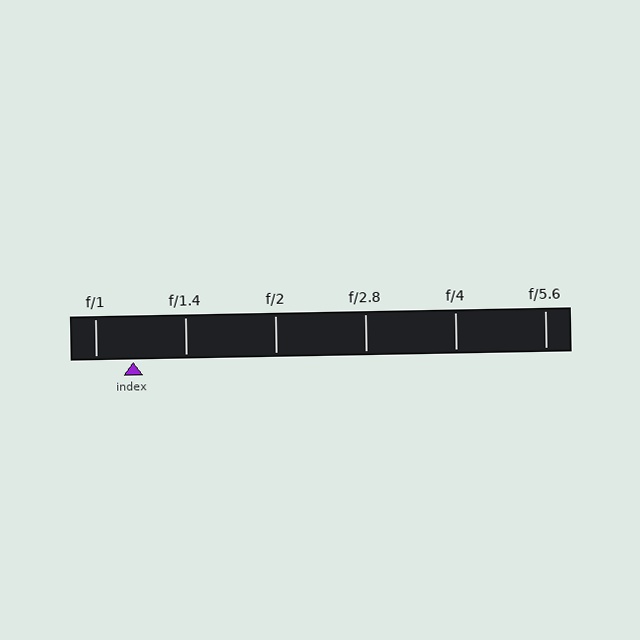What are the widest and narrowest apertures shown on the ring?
The widest aperture shown is f/1 and the narrowest is f/5.6.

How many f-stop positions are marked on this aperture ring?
There are 6 f-stop positions marked.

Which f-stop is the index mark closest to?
The index mark is closest to f/1.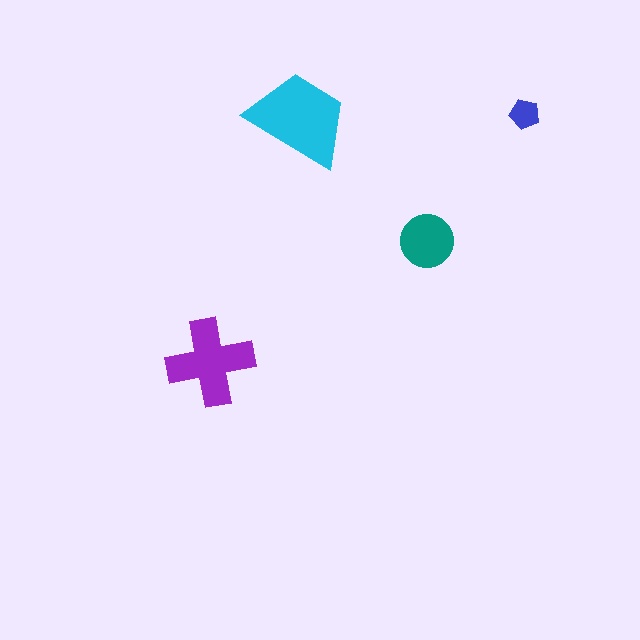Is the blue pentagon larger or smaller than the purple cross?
Smaller.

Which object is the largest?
The cyan trapezoid.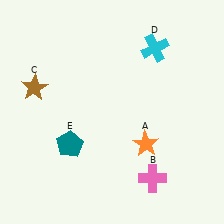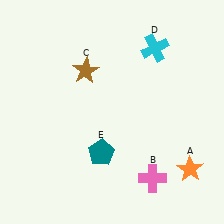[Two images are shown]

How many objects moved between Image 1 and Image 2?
3 objects moved between the two images.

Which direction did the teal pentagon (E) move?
The teal pentagon (E) moved right.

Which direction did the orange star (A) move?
The orange star (A) moved right.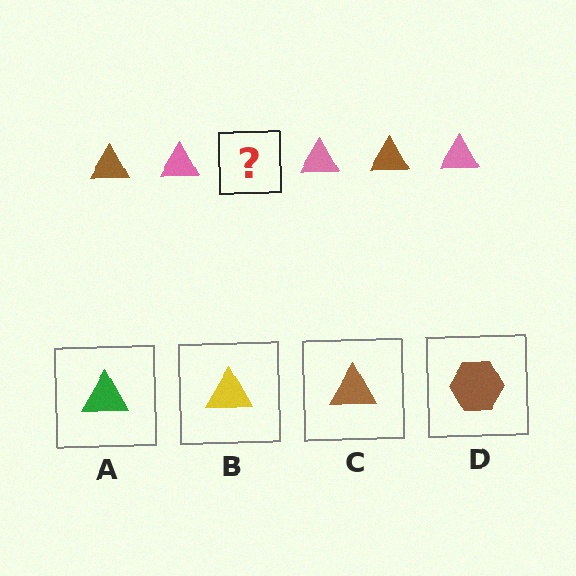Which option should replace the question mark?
Option C.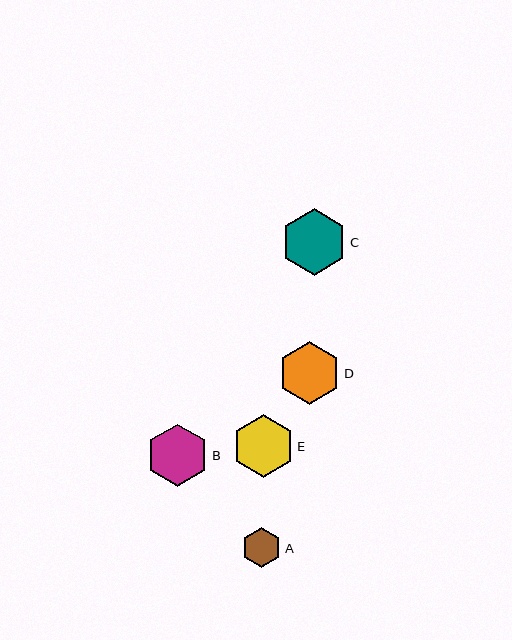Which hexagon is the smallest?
Hexagon A is the smallest with a size of approximately 40 pixels.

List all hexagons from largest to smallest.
From largest to smallest: C, D, E, B, A.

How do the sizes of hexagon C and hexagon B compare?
Hexagon C and hexagon B are approximately the same size.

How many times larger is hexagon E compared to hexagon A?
Hexagon E is approximately 1.6 times the size of hexagon A.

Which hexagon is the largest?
Hexagon C is the largest with a size of approximately 66 pixels.